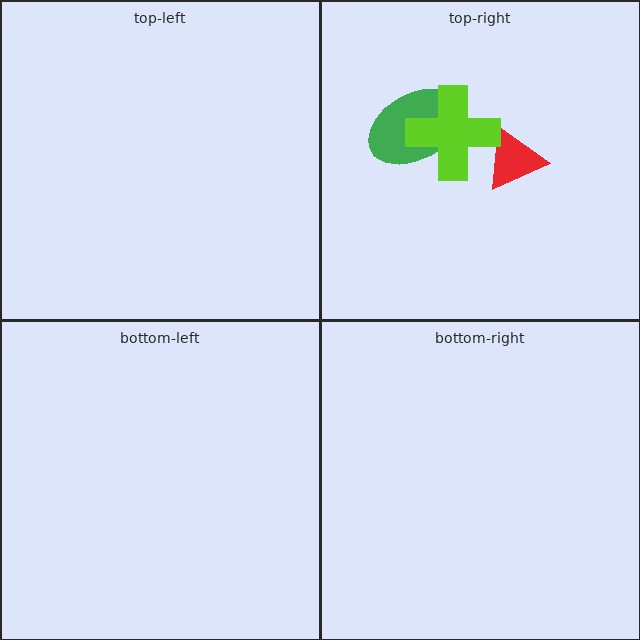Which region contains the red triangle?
The top-right region.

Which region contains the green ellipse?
The top-right region.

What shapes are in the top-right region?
The red triangle, the green ellipse, the lime cross.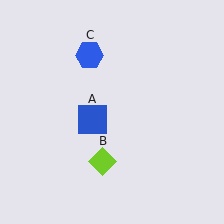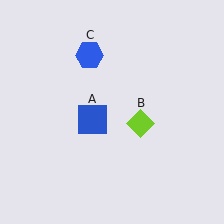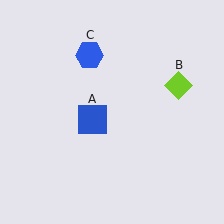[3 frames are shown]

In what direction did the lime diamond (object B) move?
The lime diamond (object B) moved up and to the right.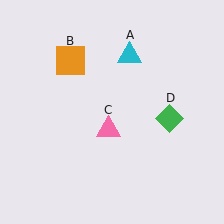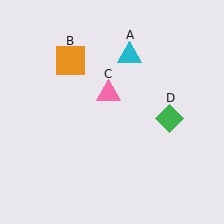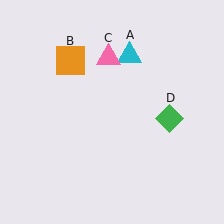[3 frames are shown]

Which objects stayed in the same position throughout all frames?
Cyan triangle (object A) and orange square (object B) and green diamond (object D) remained stationary.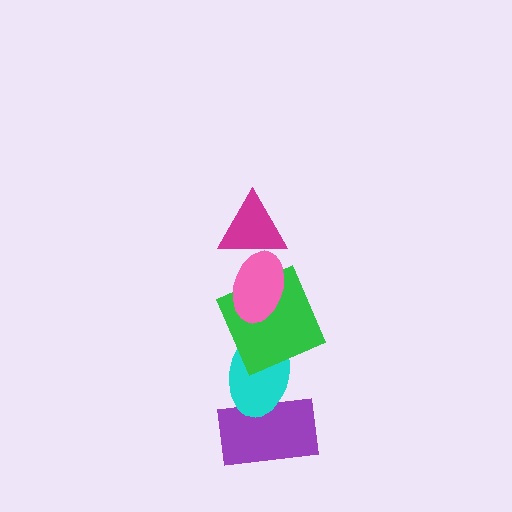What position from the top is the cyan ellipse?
The cyan ellipse is 4th from the top.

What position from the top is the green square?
The green square is 3rd from the top.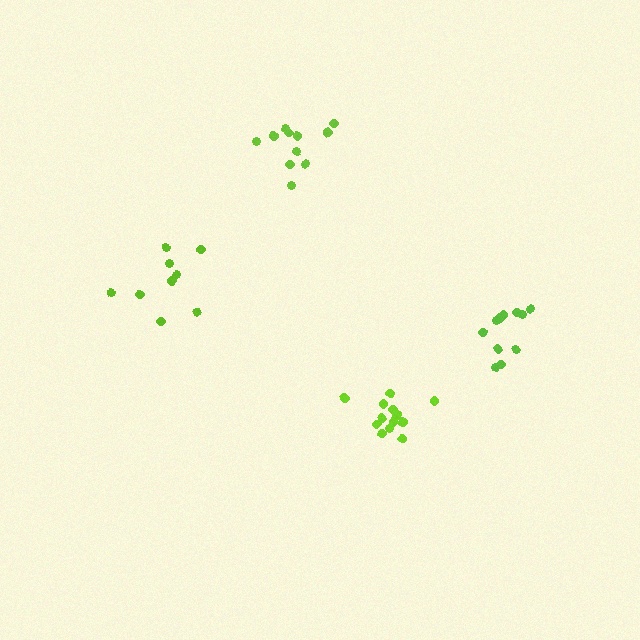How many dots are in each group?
Group 1: 11 dots, Group 2: 11 dots, Group 3: 13 dots, Group 4: 9 dots (44 total).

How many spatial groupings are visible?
There are 4 spatial groupings.